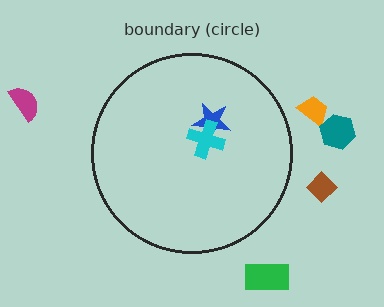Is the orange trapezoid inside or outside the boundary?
Outside.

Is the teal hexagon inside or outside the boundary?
Outside.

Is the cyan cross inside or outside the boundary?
Inside.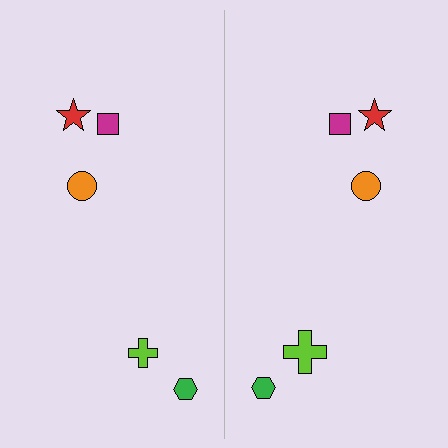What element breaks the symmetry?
The lime cross on the right side has a different size than its mirror counterpart.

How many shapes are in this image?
There are 10 shapes in this image.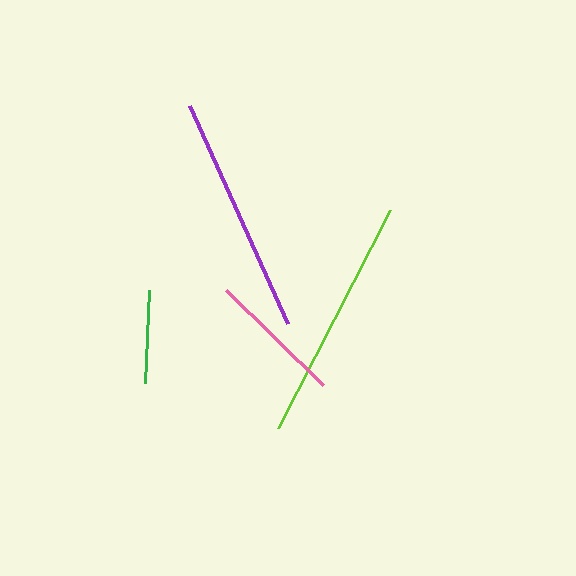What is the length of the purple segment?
The purple segment is approximately 239 pixels long.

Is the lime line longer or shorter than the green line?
The lime line is longer than the green line.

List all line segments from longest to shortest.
From longest to shortest: lime, purple, pink, green.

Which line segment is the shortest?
The green line is the shortest at approximately 92 pixels.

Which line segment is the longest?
The lime line is the longest at approximately 245 pixels.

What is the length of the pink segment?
The pink segment is approximately 136 pixels long.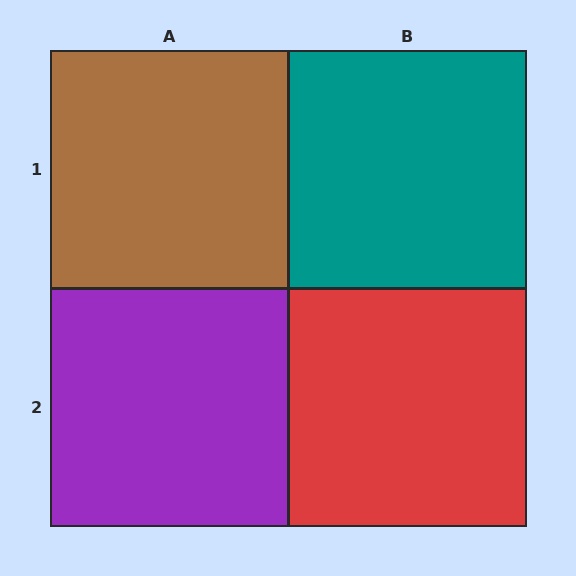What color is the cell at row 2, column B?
Red.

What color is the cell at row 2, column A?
Purple.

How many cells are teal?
1 cell is teal.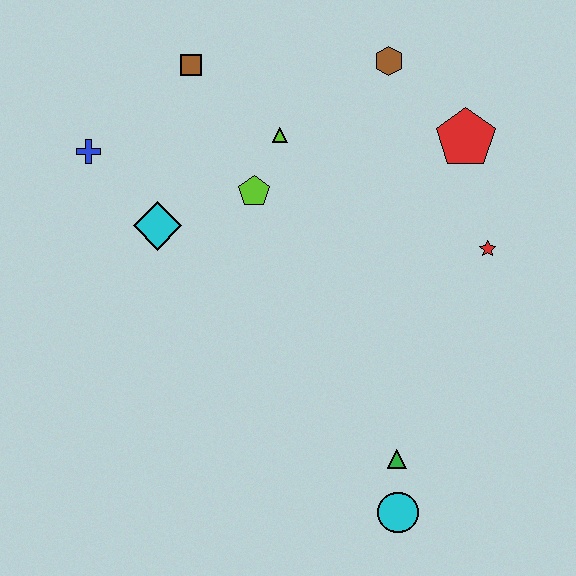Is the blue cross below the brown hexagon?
Yes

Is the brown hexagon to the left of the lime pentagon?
No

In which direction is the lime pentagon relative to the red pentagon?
The lime pentagon is to the left of the red pentagon.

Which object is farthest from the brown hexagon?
The cyan circle is farthest from the brown hexagon.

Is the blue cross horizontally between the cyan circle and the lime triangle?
No